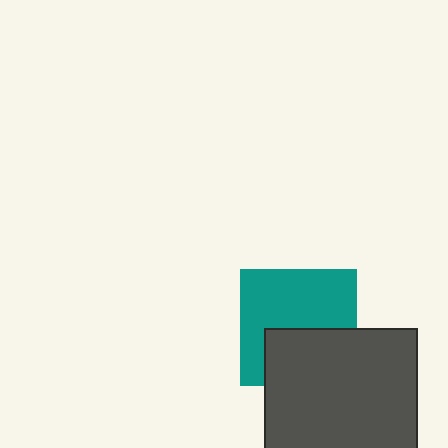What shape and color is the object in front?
The object in front is a dark gray square.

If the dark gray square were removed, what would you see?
You would see the complete teal square.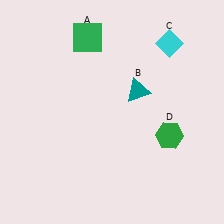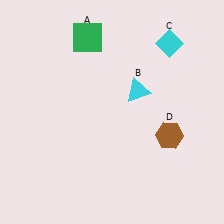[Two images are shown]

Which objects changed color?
B changed from teal to cyan. D changed from green to brown.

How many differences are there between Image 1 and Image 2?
There are 2 differences between the two images.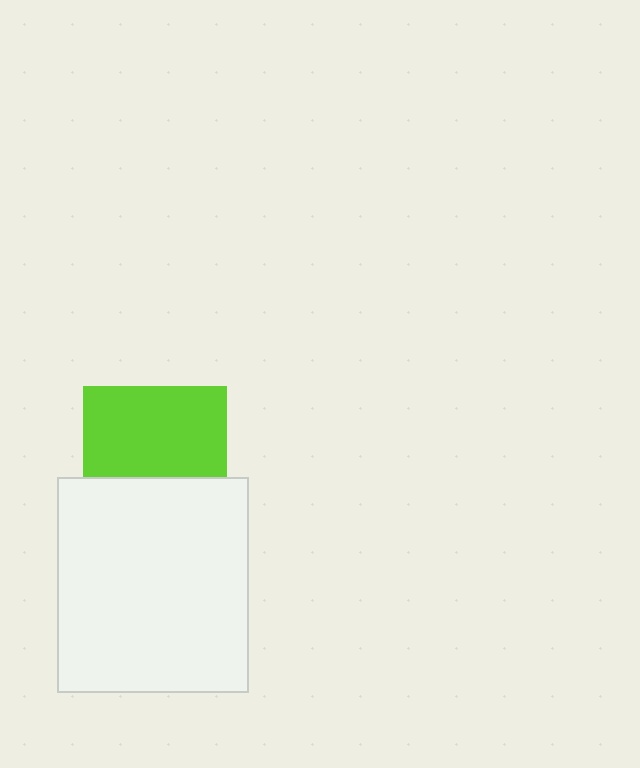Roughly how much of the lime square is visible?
About half of it is visible (roughly 64%).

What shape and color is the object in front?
The object in front is a white rectangle.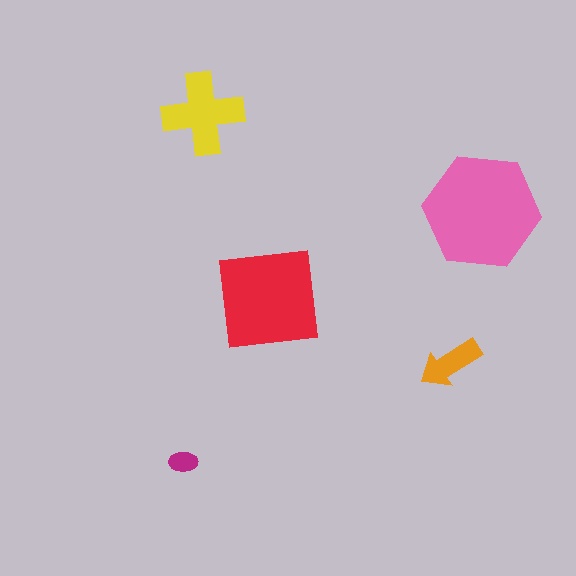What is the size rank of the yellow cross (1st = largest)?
3rd.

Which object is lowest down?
The magenta ellipse is bottommost.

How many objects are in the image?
There are 5 objects in the image.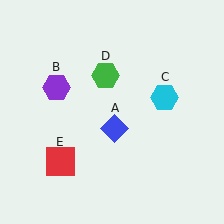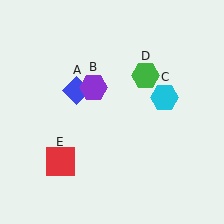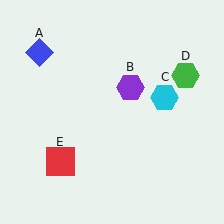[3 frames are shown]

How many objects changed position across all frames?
3 objects changed position: blue diamond (object A), purple hexagon (object B), green hexagon (object D).